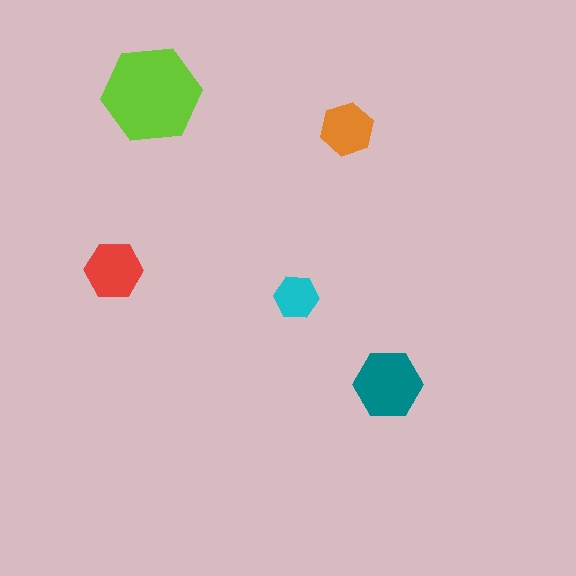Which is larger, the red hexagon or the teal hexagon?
The teal one.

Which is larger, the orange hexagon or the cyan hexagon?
The orange one.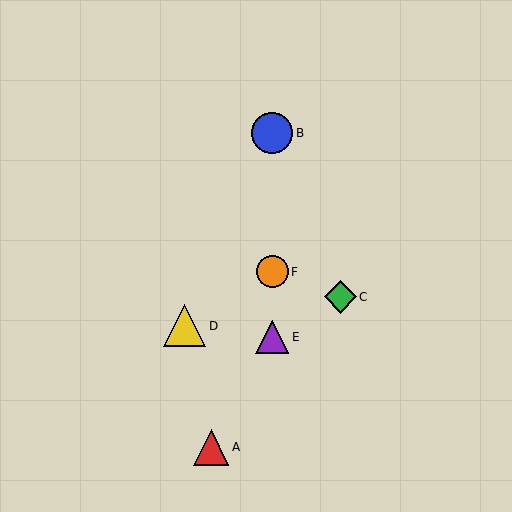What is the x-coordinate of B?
Object B is at x≈272.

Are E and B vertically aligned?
Yes, both are at x≈272.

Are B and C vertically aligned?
No, B is at x≈272 and C is at x≈340.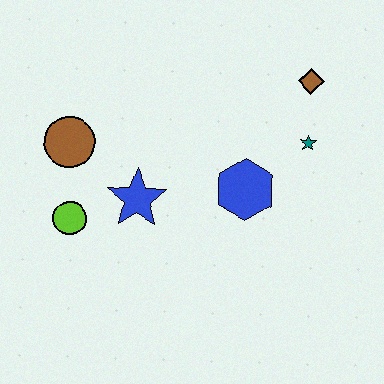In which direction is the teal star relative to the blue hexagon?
The teal star is to the right of the blue hexagon.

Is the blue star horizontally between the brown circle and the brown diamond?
Yes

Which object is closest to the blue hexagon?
The teal star is closest to the blue hexagon.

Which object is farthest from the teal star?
The lime circle is farthest from the teal star.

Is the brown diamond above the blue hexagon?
Yes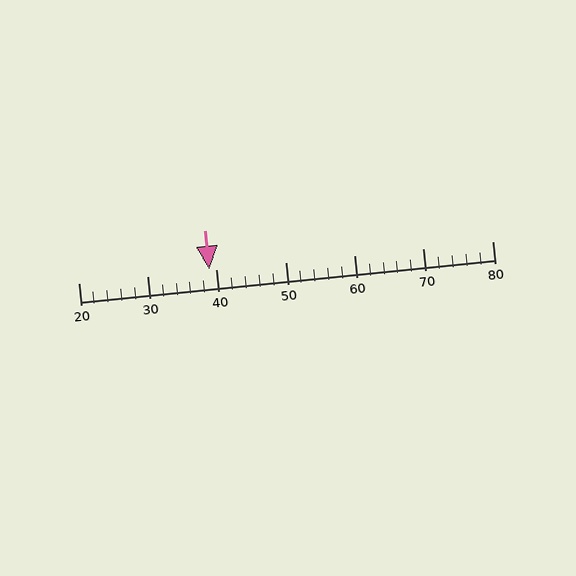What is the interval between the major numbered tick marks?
The major tick marks are spaced 10 units apart.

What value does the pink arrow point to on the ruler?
The pink arrow points to approximately 39.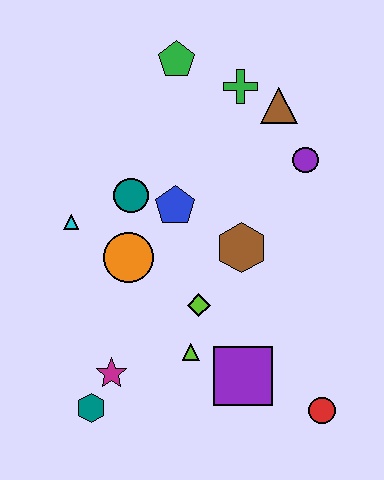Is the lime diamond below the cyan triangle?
Yes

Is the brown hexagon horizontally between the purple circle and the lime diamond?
Yes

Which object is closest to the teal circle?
The blue pentagon is closest to the teal circle.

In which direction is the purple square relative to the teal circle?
The purple square is below the teal circle.